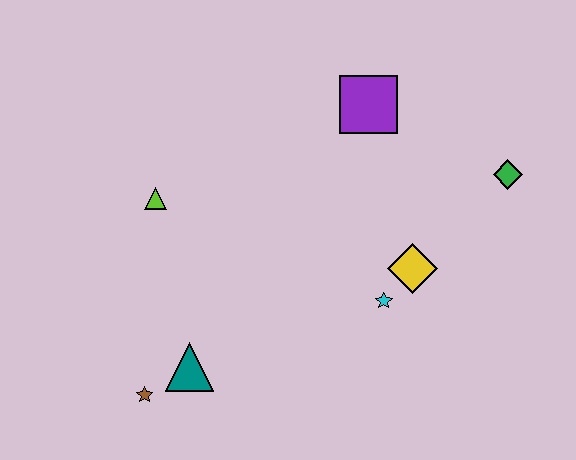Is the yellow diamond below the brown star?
No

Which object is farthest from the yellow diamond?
The brown star is farthest from the yellow diamond.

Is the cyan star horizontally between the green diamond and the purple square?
Yes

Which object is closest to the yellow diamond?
The cyan star is closest to the yellow diamond.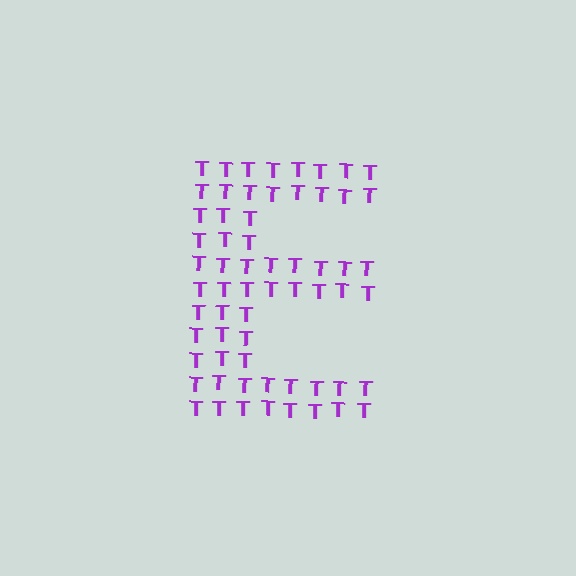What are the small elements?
The small elements are letter T's.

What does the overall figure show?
The overall figure shows the letter E.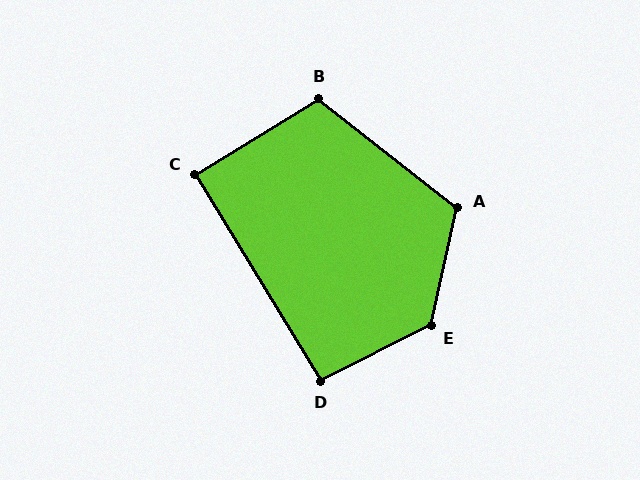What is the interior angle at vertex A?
Approximately 116 degrees (obtuse).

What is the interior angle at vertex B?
Approximately 111 degrees (obtuse).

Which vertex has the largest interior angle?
E, at approximately 128 degrees.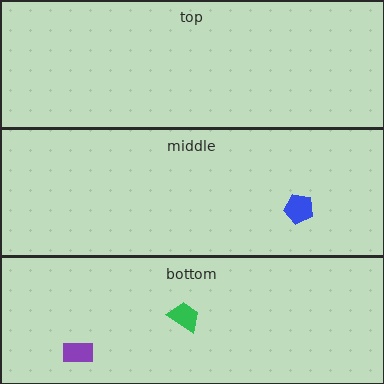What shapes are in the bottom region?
The purple rectangle, the green trapezoid.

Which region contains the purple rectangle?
The bottom region.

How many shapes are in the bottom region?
2.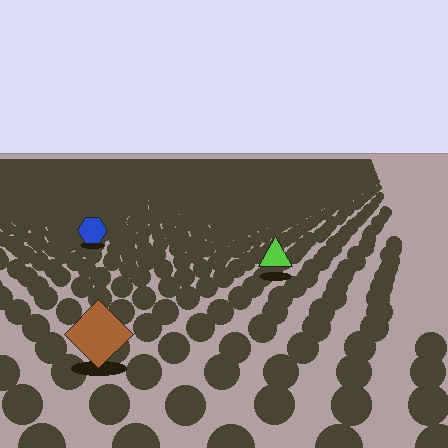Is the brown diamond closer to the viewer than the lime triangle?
Yes. The brown diamond is closer — you can tell from the texture gradient: the ground texture is coarser near it.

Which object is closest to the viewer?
The brown diamond is closest. The texture marks near it are larger and more spread out.